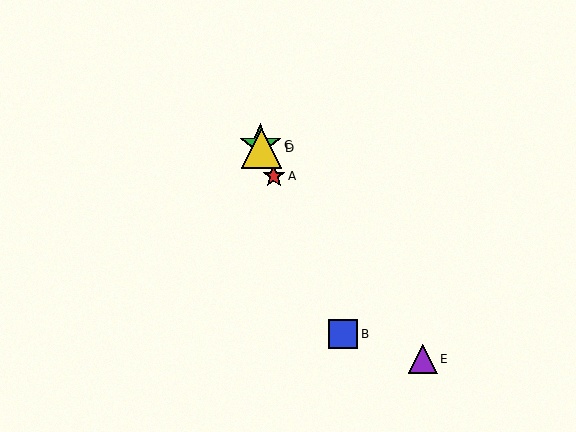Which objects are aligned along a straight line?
Objects A, B, C, D are aligned along a straight line.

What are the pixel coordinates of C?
Object C is at (260, 145).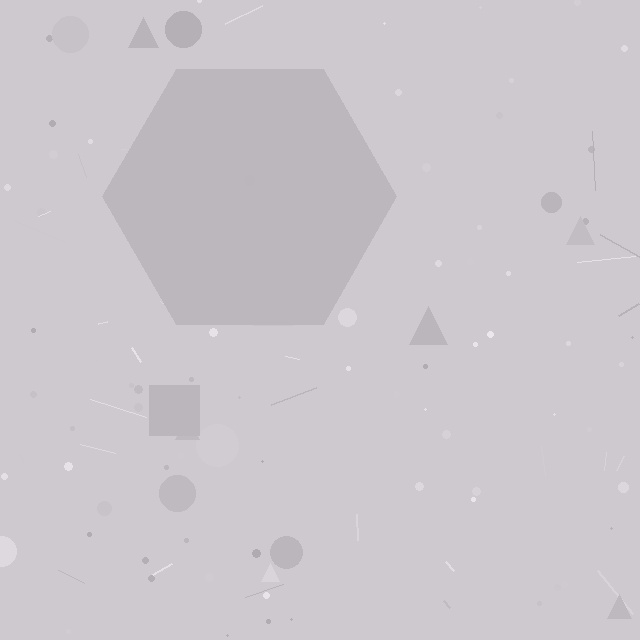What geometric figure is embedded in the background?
A hexagon is embedded in the background.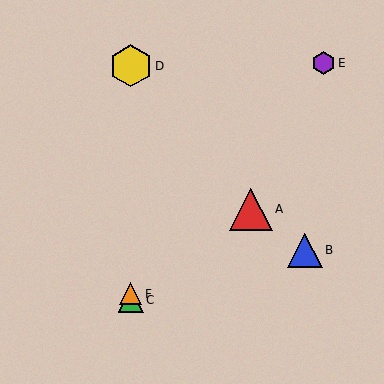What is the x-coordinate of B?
Object B is at x≈305.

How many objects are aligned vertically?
3 objects (C, D, F) are aligned vertically.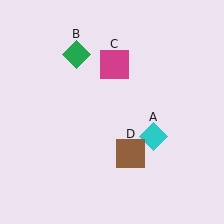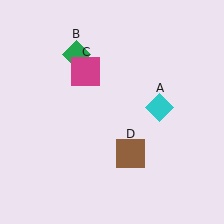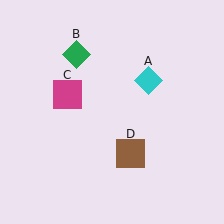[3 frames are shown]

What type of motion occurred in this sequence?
The cyan diamond (object A), magenta square (object C) rotated counterclockwise around the center of the scene.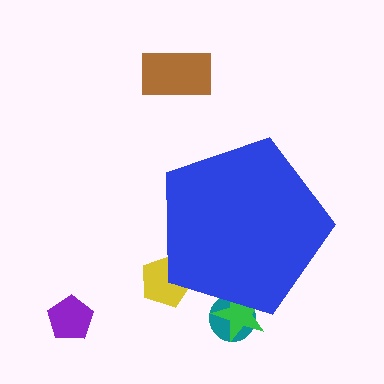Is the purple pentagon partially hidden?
No, the purple pentagon is fully visible.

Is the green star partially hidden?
Yes, the green star is partially hidden behind the blue pentagon.